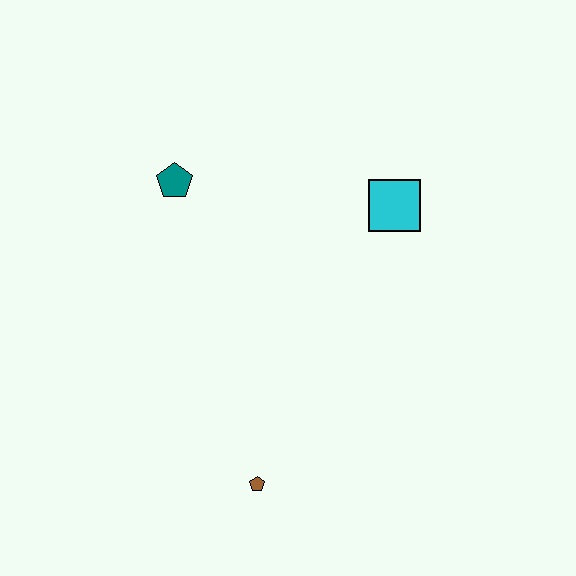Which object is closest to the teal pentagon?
The cyan square is closest to the teal pentagon.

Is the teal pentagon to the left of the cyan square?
Yes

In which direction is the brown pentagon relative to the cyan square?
The brown pentagon is below the cyan square.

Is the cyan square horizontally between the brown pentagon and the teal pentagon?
No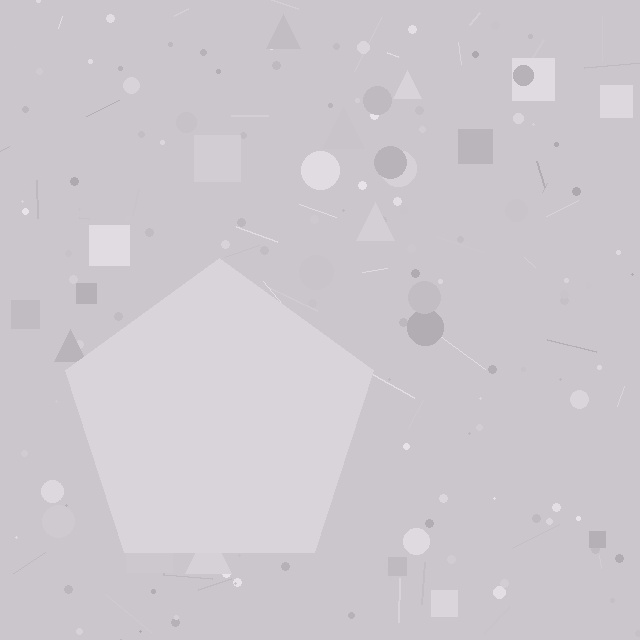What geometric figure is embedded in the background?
A pentagon is embedded in the background.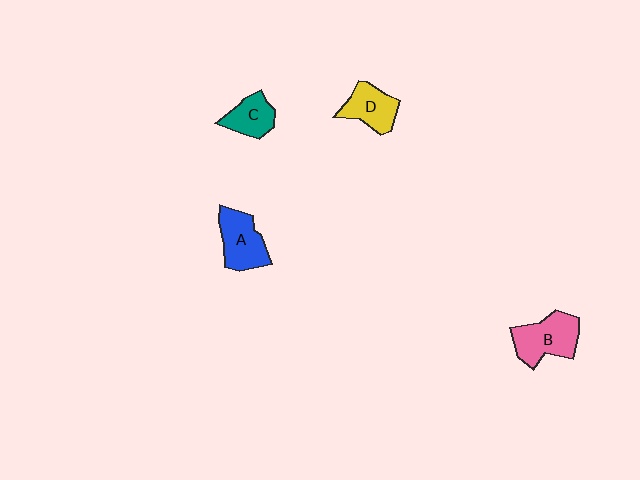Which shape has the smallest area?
Shape C (teal).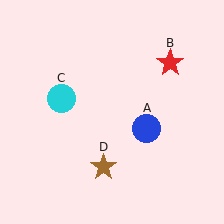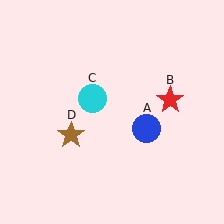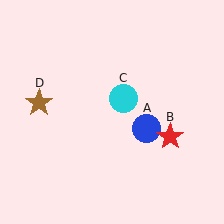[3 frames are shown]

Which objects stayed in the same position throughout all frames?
Blue circle (object A) remained stationary.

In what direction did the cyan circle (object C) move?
The cyan circle (object C) moved right.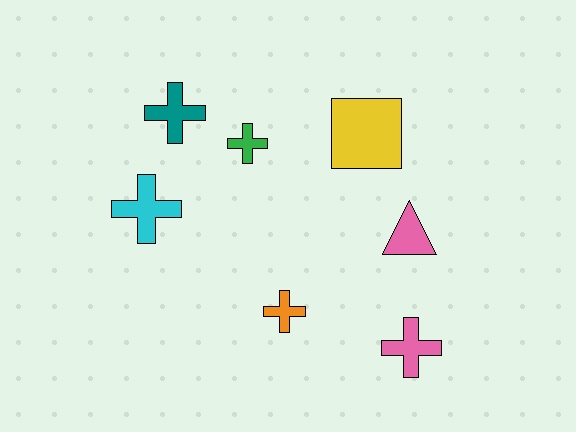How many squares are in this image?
There is 1 square.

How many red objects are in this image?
There are no red objects.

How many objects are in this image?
There are 7 objects.